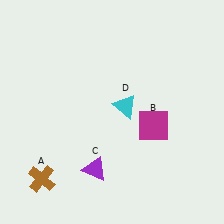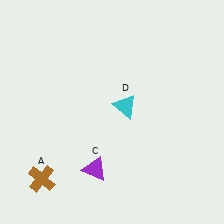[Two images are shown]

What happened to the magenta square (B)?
The magenta square (B) was removed in Image 2. It was in the bottom-right area of Image 1.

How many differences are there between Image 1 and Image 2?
There is 1 difference between the two images.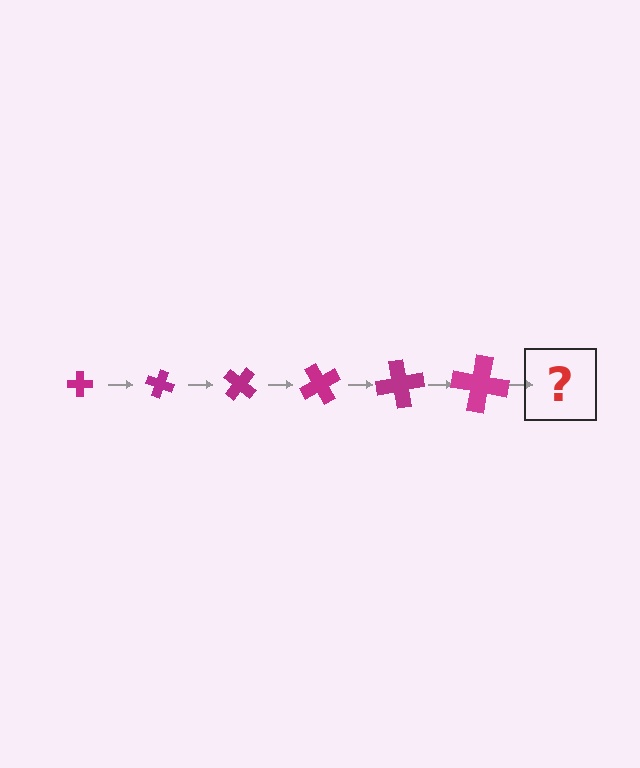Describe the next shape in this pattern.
It should be a cross, larger than the previous one and rotated 120 degrees from the start.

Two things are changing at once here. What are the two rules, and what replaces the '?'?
The two rules are that the cross grows larger each step and it rotates 20 degrees each step. The '?' should be a cross, larger than the previous one and rotated 120 degrees from the start.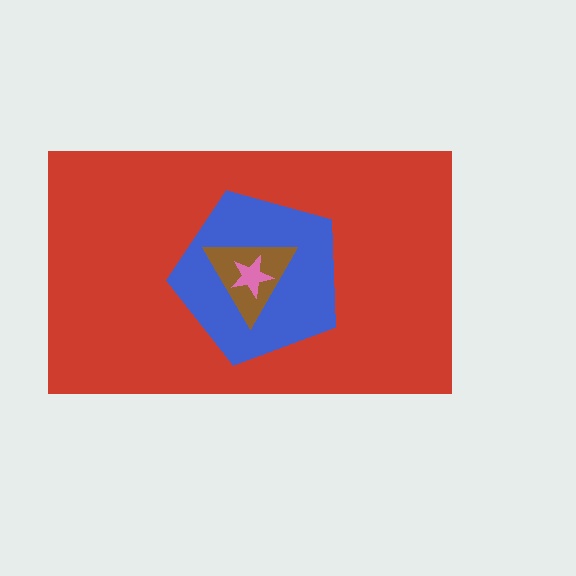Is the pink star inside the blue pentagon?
Yes.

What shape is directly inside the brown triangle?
The pink star.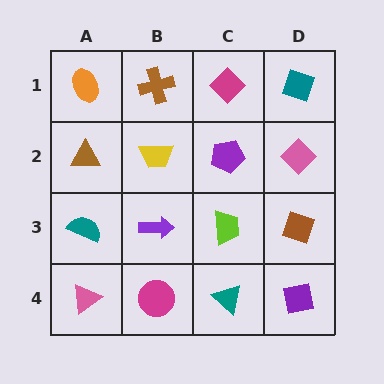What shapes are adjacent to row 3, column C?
A purple pentagon (row 2, column C), a teal triangle (row 4, column C), a purple arrow (row 3, column B), a brown diamond (row 3, column D).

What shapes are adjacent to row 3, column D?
A pink diamond (row 2, column D), a purple square (row 4, column D), a lime trapezoid (row 3, column C).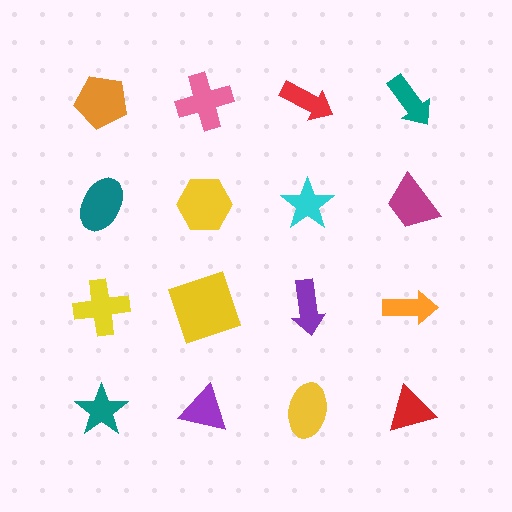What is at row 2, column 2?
A yellow hexagon.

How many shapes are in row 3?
4 shapes.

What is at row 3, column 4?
An orange arrow.